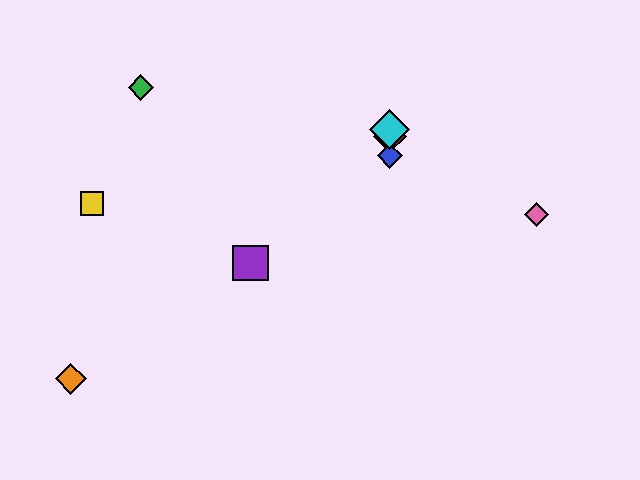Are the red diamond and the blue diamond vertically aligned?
Yes, both are at x≈390.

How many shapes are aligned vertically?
3 shapes (the red diamond, the blue diamond, the cyan diamond) are aligned vertically.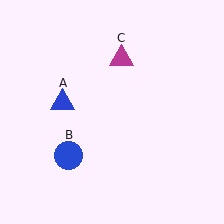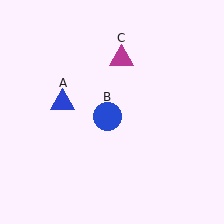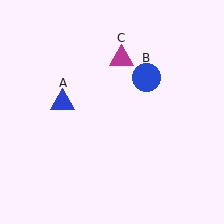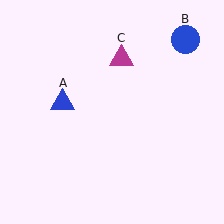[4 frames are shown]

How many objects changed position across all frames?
1 object changed position: blue circle (object B).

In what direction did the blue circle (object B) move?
The blue circle (object B) moved up and to the right.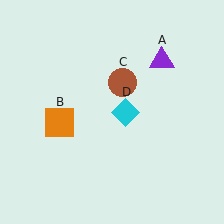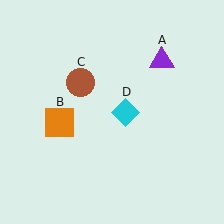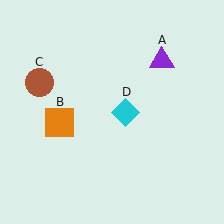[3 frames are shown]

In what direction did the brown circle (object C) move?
The brown circle (object C) moved left.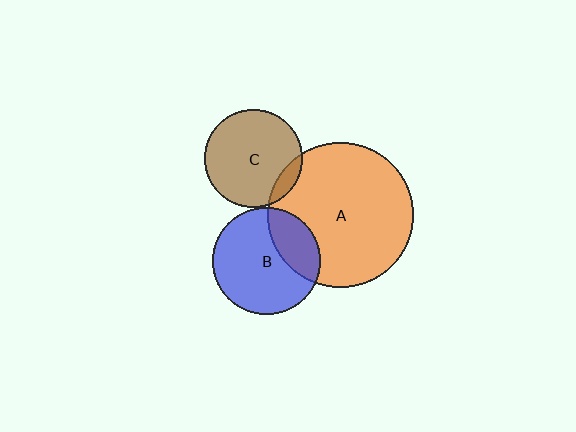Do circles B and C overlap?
Yes.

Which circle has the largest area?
Circle A (orange).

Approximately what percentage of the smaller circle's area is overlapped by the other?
Approximately 5%.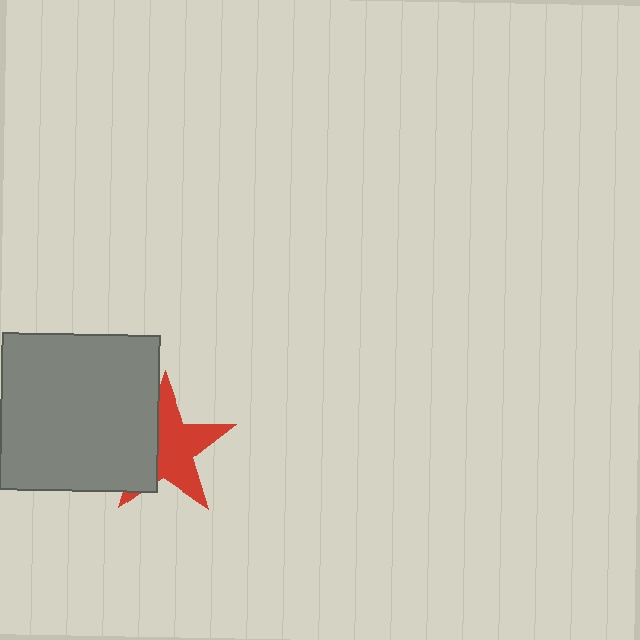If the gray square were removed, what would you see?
You would see the complete red star.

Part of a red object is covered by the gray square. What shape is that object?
It is a star.